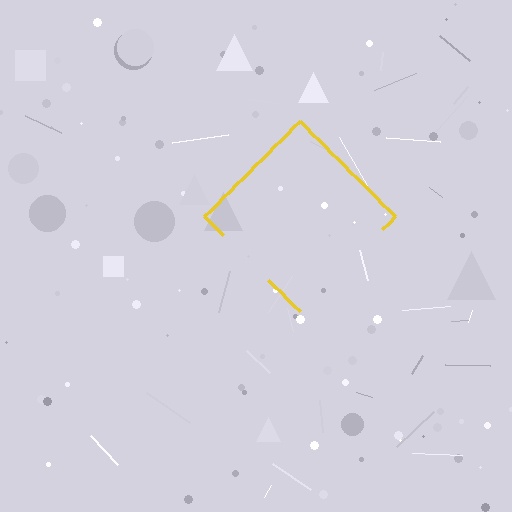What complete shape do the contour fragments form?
The contour fragments form a diamond.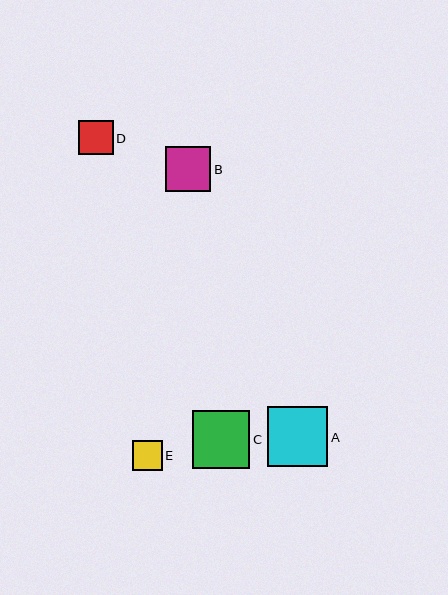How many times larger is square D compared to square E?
Square D is approximately 1.1 times the size of square E.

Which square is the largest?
Square A is the largest with a size of approximately 60 pixels.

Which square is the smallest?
Square E is the smallest with a size of approximately 30 pixels.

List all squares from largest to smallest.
From largest to smallest: A, C, B, D, E.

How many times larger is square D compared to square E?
Square D is approximately 1.1 times the size of square E.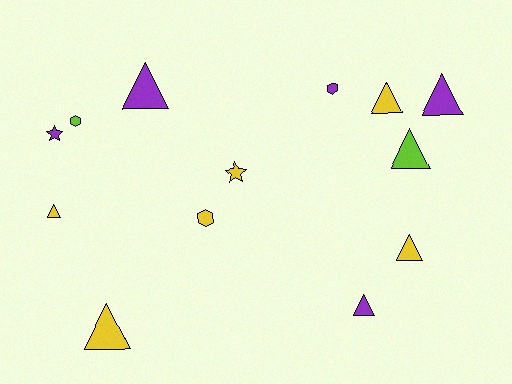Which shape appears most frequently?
Triangle, with 8 objects.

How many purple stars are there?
There is 1 purple star.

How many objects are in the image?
There are 13 objects.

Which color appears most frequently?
Yellow, with 6 objects.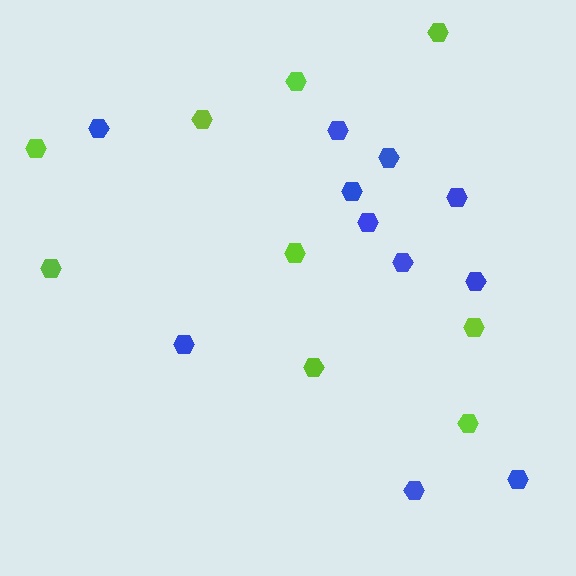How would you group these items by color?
There are 2 groups: one group of blue hexagons (11) and one group of lime hexagons (9).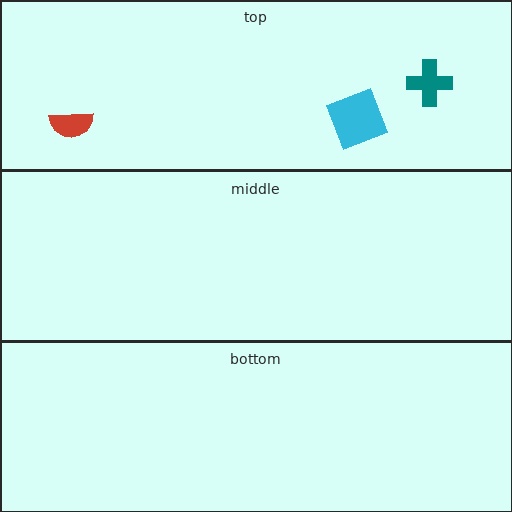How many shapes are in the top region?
3.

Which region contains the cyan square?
The top region.